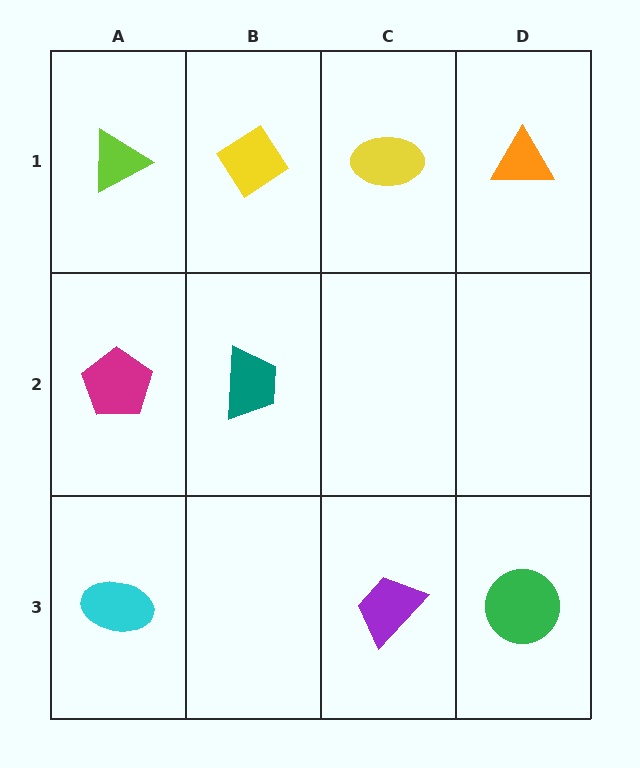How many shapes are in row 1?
4 shapes.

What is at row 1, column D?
An orange triangle.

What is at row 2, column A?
A magenta pentagon.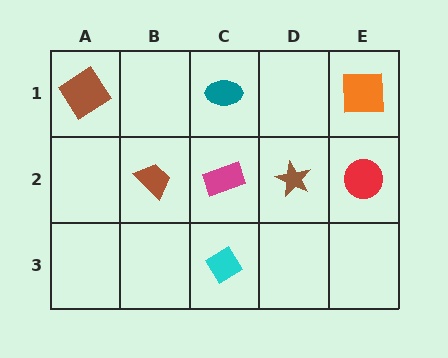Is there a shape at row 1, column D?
No, that cell is empty.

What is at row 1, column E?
An orange square.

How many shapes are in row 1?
3 shapes.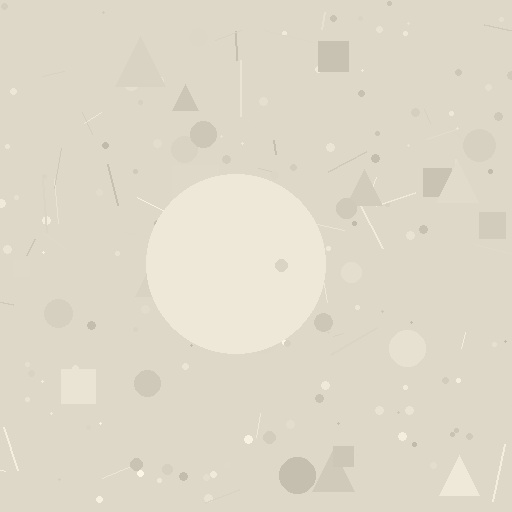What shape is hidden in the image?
A circle is hidden in the image.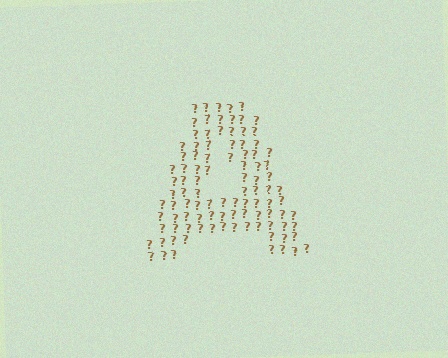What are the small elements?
The small elements are question marks.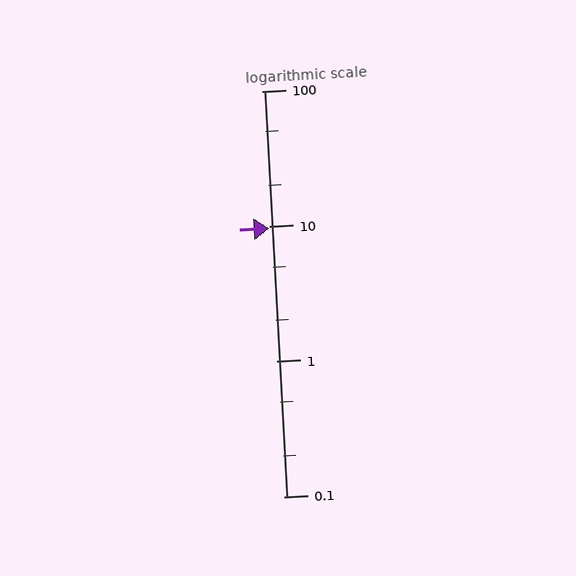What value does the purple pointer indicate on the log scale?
The pointer indicates approximately 9.6.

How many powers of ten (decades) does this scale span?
The scale spans 3 decades, from 0.1 to 100.